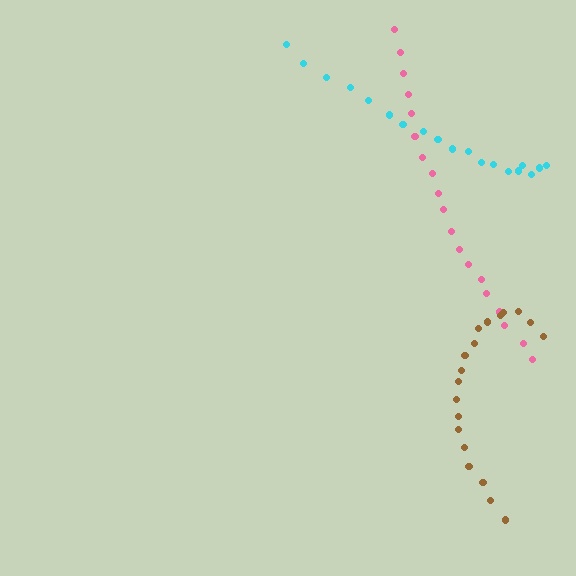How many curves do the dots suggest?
There are 3 distinct paths.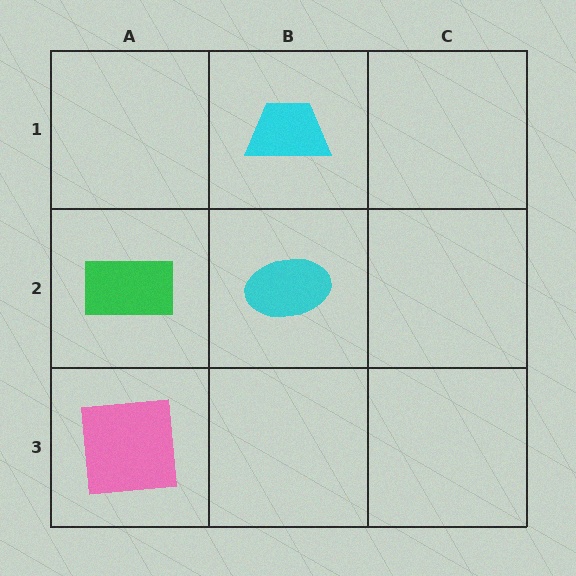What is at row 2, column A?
A green rectangle.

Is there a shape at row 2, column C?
No, that cell is empty.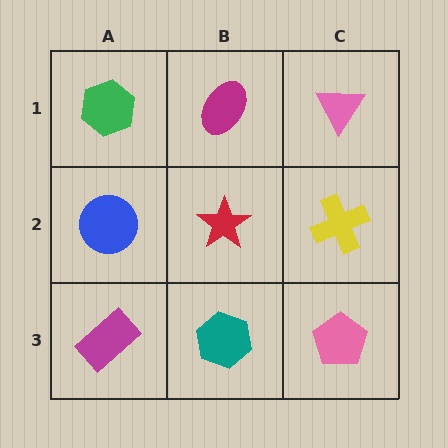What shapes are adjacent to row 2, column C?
A pink triangle (row 1, column C), a pink pentagon (row 3, column C), a red star (row 2, column B).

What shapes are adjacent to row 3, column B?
A red star (row 2, column B), a magenta rectangle (row 3, column A), a pink pentagon (row 3, column C).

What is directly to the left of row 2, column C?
A red star.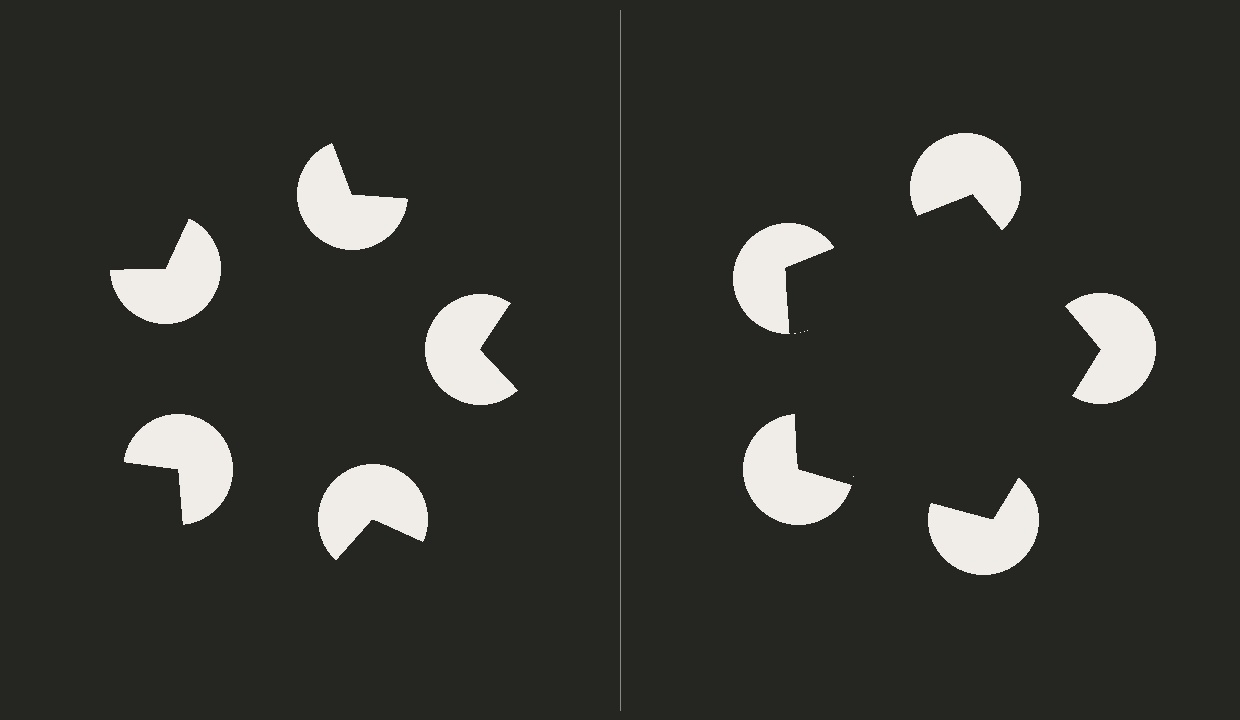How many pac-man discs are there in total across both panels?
10 — 5 on each side.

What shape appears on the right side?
An illusory pentagon.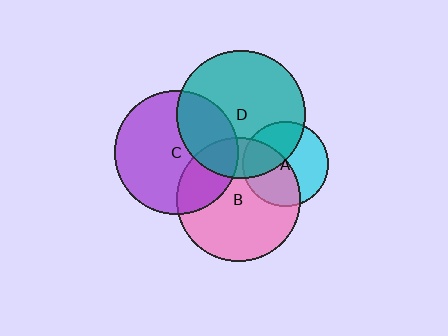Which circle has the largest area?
Circle D (teal).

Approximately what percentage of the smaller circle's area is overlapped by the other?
Approximately 45%.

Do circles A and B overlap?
Yes.